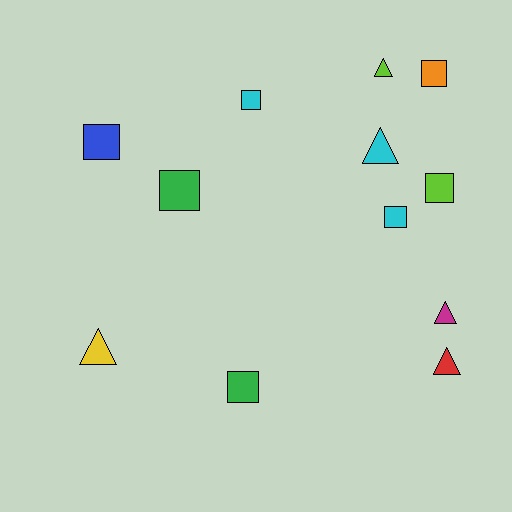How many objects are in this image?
There are 12 objects.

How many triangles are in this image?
There are 5 triangles.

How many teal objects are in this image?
There are no teal objects.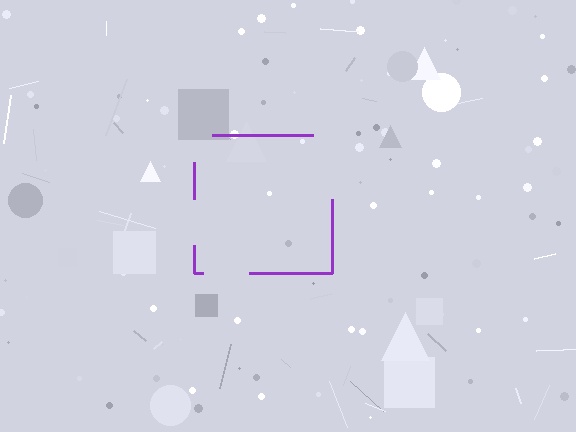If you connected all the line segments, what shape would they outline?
They would outline a square.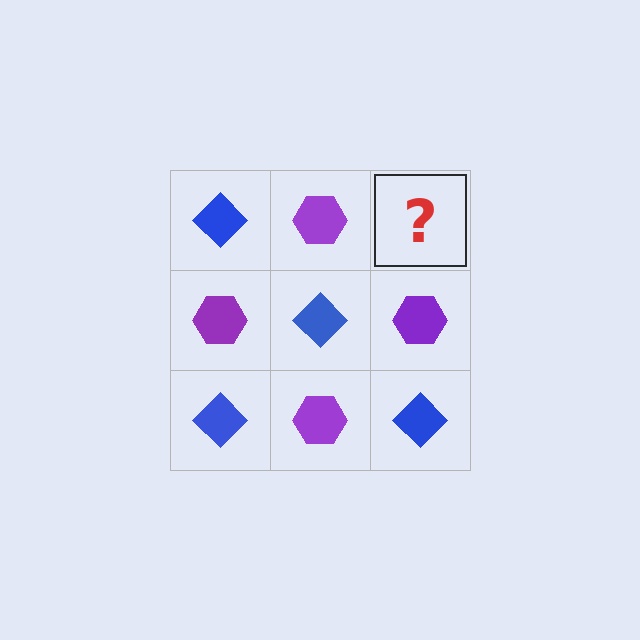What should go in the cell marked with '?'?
The missing cell should contain a blue diamond.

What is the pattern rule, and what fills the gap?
The rule is that it alternates blue diamond and purple hexagon in a checkerboard pattern. The gap should be filled with a blue diamond.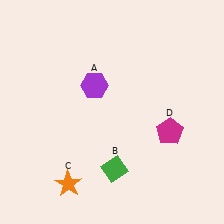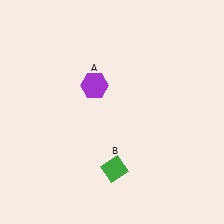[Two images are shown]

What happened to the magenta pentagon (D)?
The magenta pentagon (D) was removed in Image 2. It was in the bottom-right area of Image 1.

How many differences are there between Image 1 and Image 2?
There are 2 differences between the two images.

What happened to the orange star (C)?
The orange star (C) was removed in Image 2. It was in the bottom-left area of Image 1.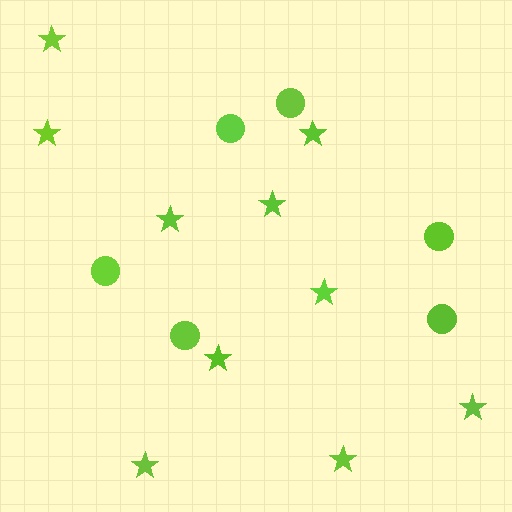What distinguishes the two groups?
There are 2 groups: one group of circles (6) and one group of stars (10).